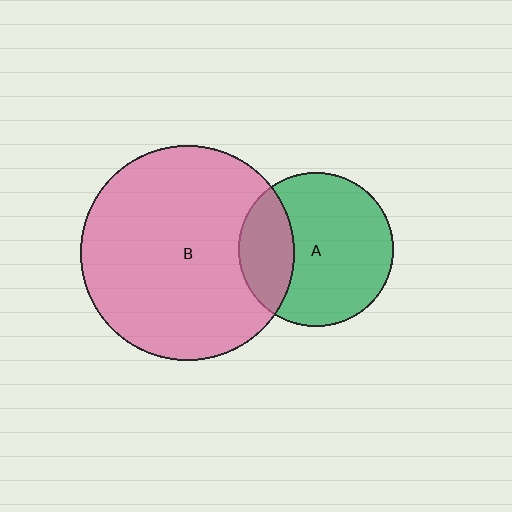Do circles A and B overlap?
Yes.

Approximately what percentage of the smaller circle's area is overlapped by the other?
Approximately 25%.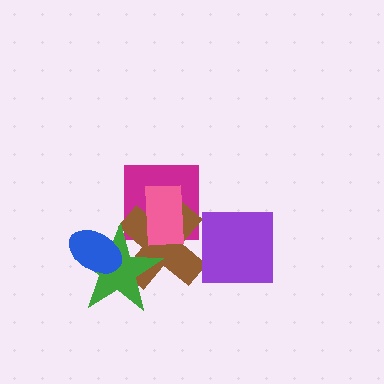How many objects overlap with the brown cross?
3 objects overlap with the brown cross.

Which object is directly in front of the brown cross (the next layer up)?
The green star is directly in front of the brown cross.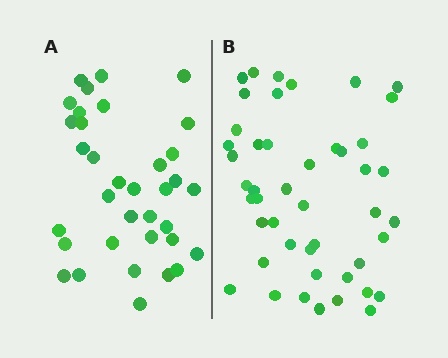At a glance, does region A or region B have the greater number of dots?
Region B (the right region) has more dots.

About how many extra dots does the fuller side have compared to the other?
Region B has roughly 12 or so more dots than region A.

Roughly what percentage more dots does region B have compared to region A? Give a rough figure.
About 30% more.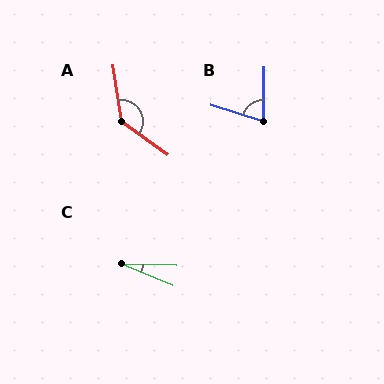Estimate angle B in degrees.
Approximately 73 degrees.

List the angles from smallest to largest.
C (21°), B (73°), A (135°).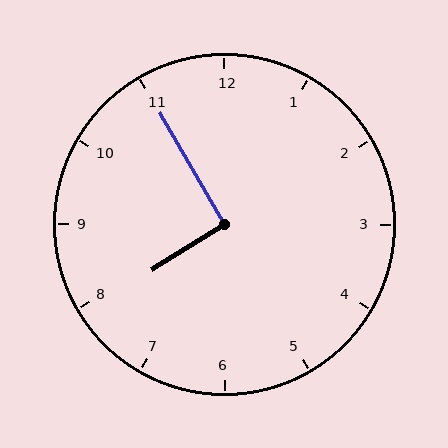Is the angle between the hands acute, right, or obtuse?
It is right.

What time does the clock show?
7:55.